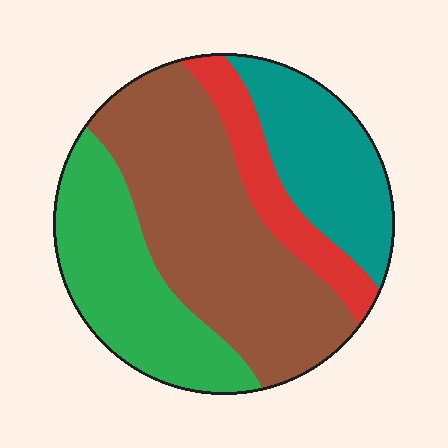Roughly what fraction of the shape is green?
Green covers about 25% of the shape.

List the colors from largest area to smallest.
From largest to smallest: brown, green, teal, red.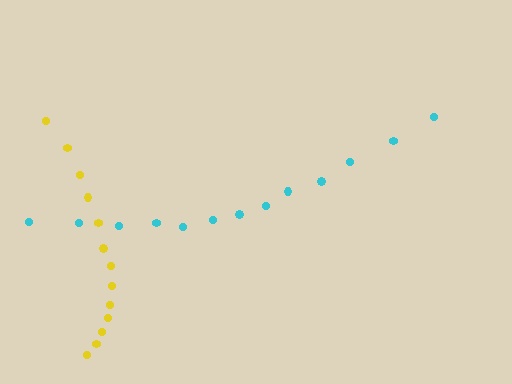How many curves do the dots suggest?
There are 2 distinct paths.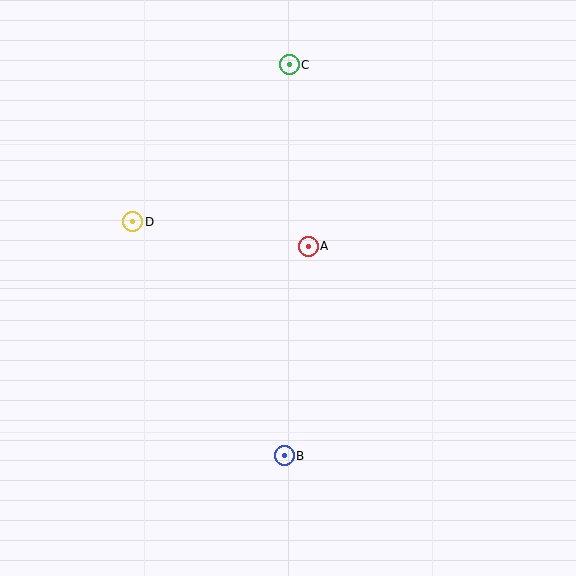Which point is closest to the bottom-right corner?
Point B is closest to the bottom-right corner.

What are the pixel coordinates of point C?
Point C is at (289, 65).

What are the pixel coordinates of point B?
Point B is at (284, 456).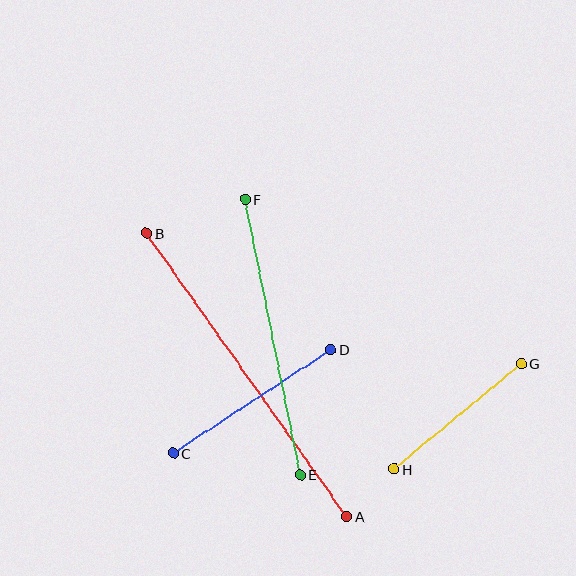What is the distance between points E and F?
The distance is approximately 281 pixels.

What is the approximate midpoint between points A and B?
The midpoint is at approximately (246, 375) pixels.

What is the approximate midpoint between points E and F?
The midpoint is at approximately (273, 337) pixels.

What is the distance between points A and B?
The distance is approximately 347 pixels.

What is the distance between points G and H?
The distance is approximately 165 pixels.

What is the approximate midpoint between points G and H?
The midpoint is at approximately (458, 416) pixels.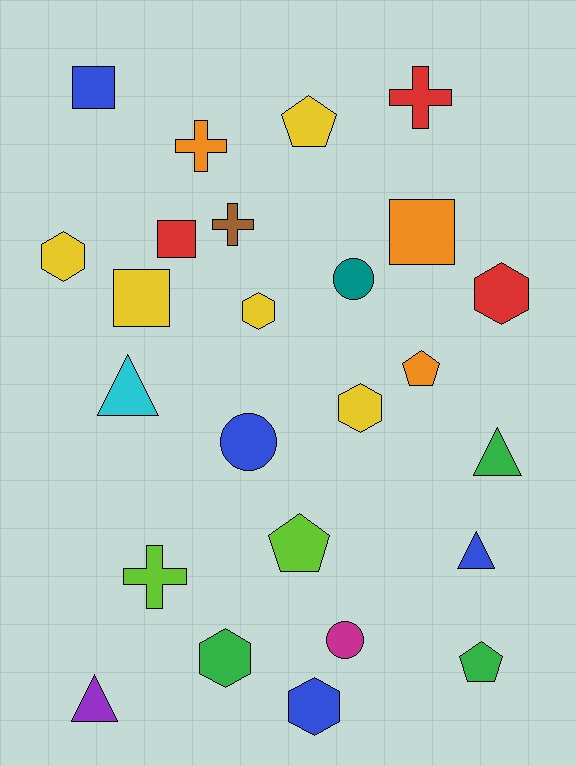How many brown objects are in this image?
There is 1 brown object.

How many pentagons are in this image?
There are 4 pentagons.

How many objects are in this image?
There are 25 objects.